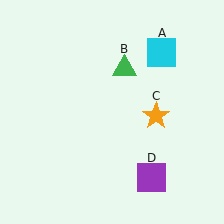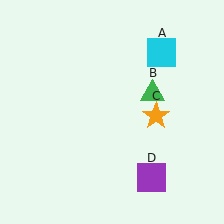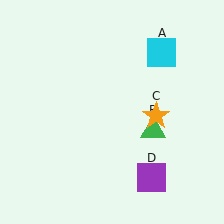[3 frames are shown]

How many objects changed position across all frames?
1 object changed position: green triangle (object B).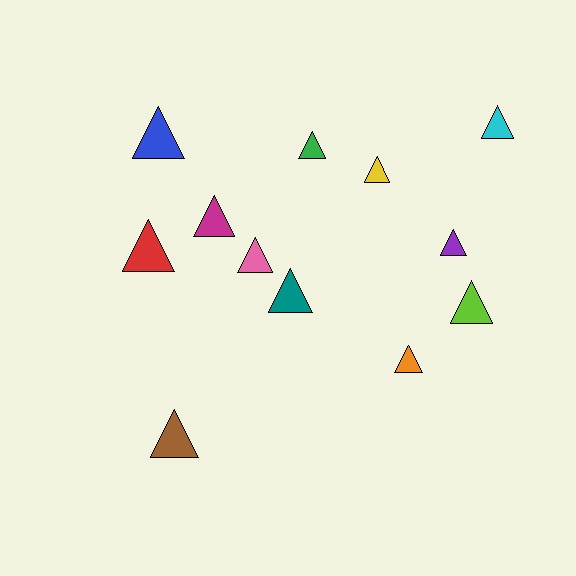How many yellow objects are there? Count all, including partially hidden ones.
There is 1 yellow object.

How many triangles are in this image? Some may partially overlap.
There are 12 triangles.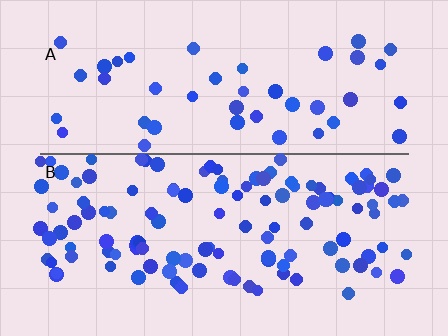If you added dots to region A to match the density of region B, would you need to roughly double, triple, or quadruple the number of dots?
Approximately triple.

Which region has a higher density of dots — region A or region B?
B (the bottom).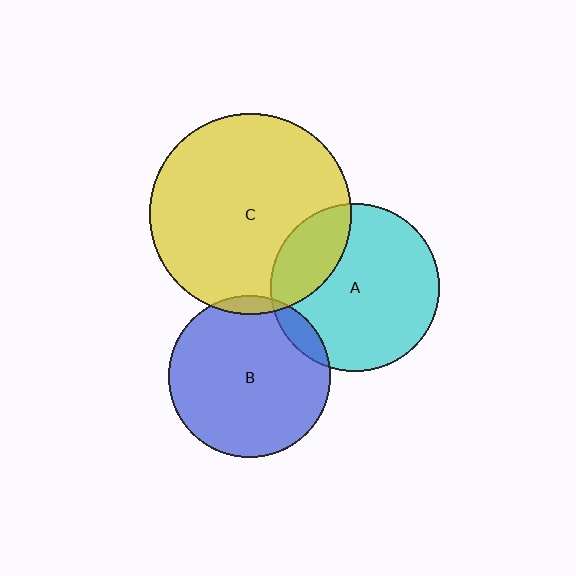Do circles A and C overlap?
Yes.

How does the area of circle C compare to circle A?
Approximately 1.4 times.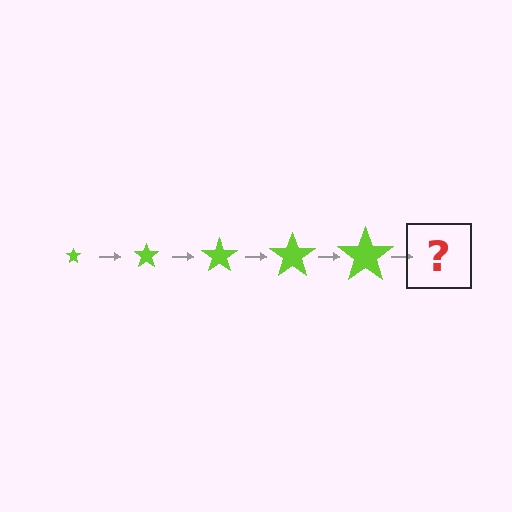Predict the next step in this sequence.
The next step is a lime star, larger than the previous one.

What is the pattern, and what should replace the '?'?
The pattern is that the star gets progressively larger each step. The '?' should be a lime star, larger than the previous one.